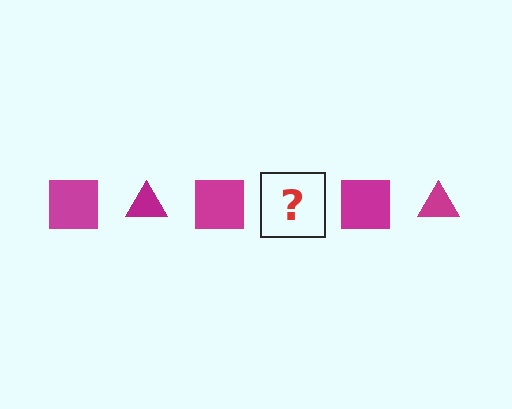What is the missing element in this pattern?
The missing element is a magenta triangle.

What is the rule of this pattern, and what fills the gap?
The rule is that the pattern cycles through square, triangle shapes in magenta. The gap should be filled with a magenta triangle.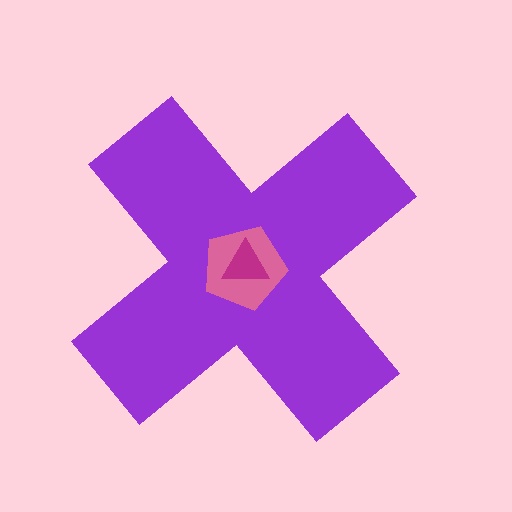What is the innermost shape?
The magenta triangle.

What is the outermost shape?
The purple cross.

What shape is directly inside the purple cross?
The pink pentagon.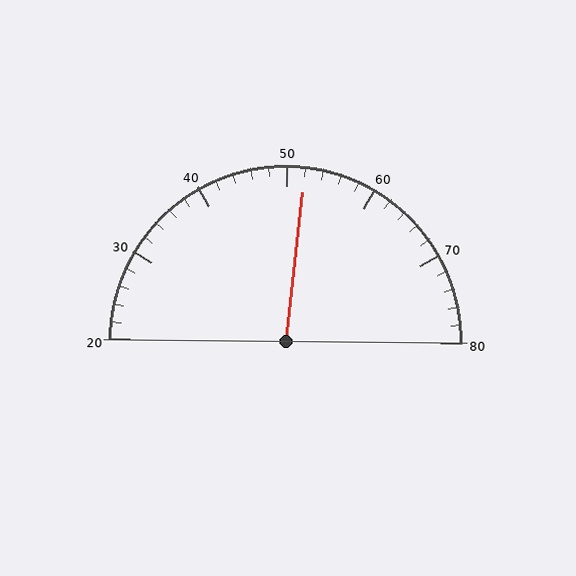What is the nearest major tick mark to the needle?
The nearest major tick mark is 50.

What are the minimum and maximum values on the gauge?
The gauge ranges from 20 to 80.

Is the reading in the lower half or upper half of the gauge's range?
The reading is in the upper half of the range (20 to 80).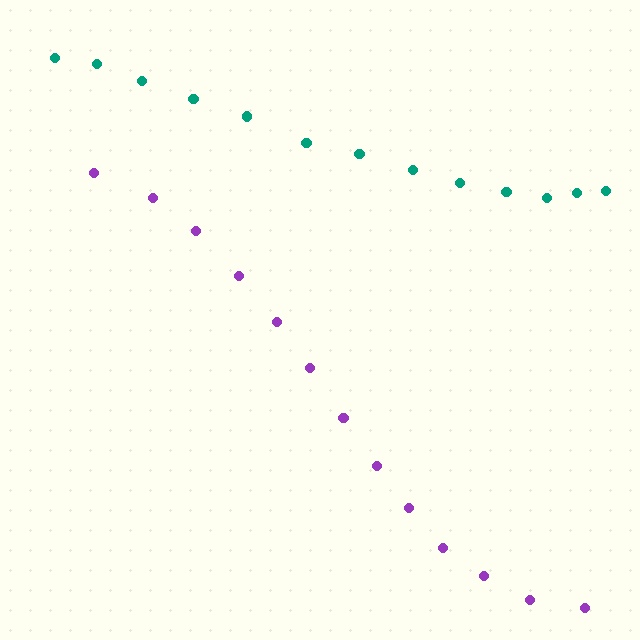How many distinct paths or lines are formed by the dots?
There are 2 distinct paths.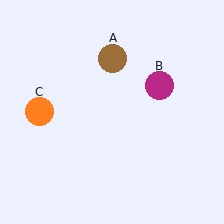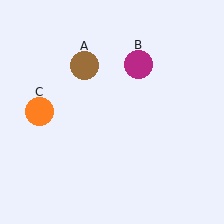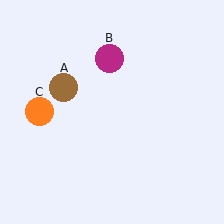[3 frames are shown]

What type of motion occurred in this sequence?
The brown circle (object A), magenta circle (object B) rotated counterclockwise around the center of the scene.